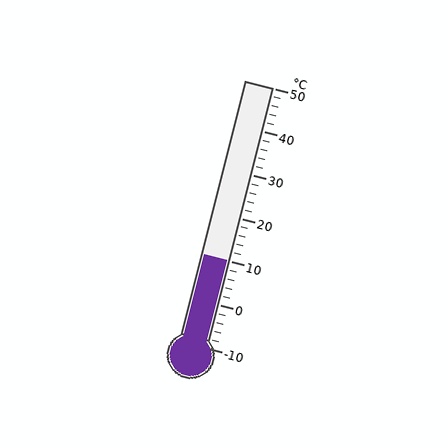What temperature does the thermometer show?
The thermometer shows approximately 10°C.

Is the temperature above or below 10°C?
The temperature is at 10°C.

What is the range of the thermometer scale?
The thermometer scale ranges from -10°C to 50°C.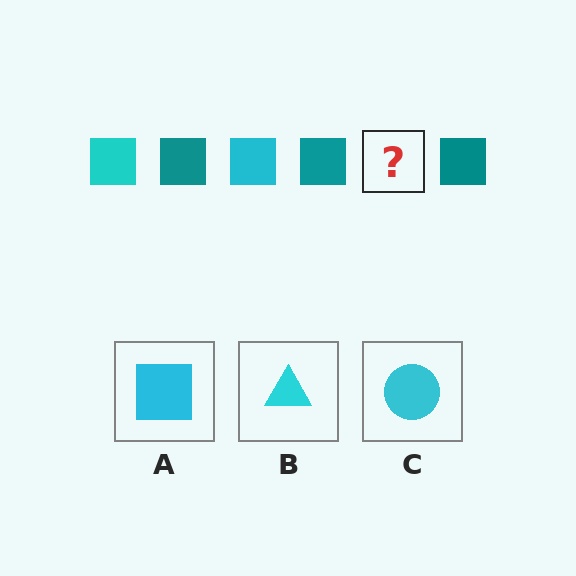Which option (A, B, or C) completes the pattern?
A.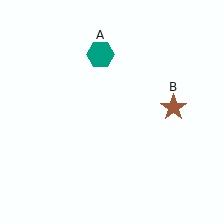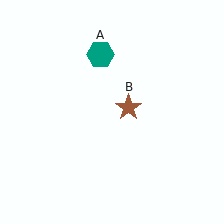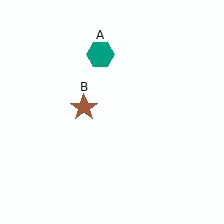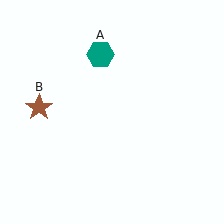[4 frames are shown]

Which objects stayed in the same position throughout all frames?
Teal hexagon (object A) remained stationary.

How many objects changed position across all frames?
1 object changed position: brown star (object B).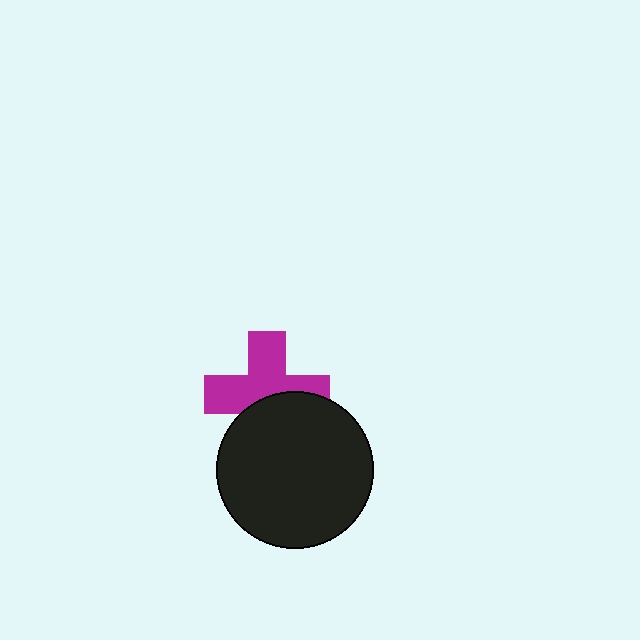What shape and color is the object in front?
The object in front is a black circle.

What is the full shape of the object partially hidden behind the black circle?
The partially hidden object is a magenta cross.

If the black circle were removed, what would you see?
You would see the complete magenta cross.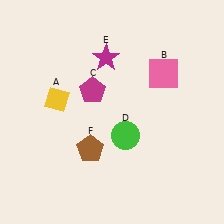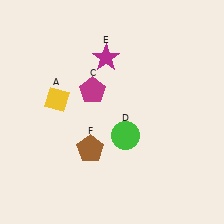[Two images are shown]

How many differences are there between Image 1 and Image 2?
There is 1 difference between the two images.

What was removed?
The pink square (B) was removed in Image 2.